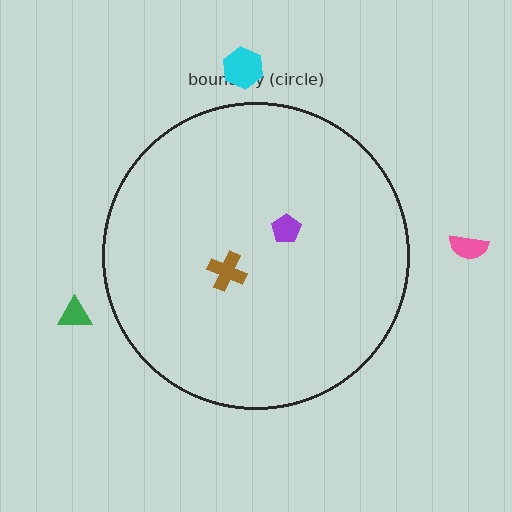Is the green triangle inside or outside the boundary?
Outside.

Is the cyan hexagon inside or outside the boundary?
Outside.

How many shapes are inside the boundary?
2 inside, 3 outside.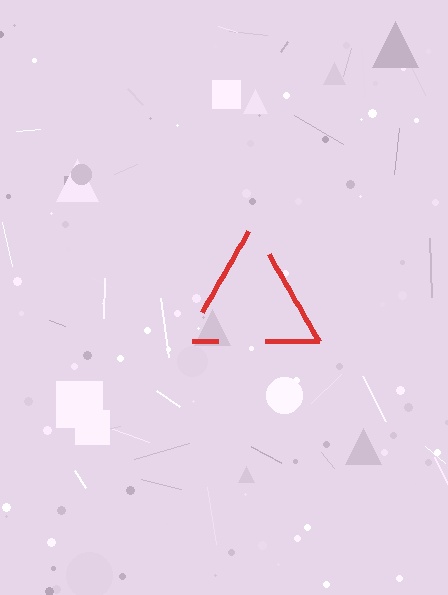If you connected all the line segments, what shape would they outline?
They would outline a triangle.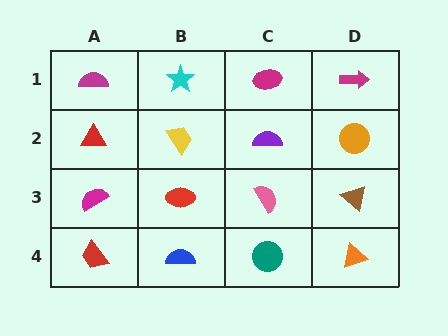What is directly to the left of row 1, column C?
A cyan star.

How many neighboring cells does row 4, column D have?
2.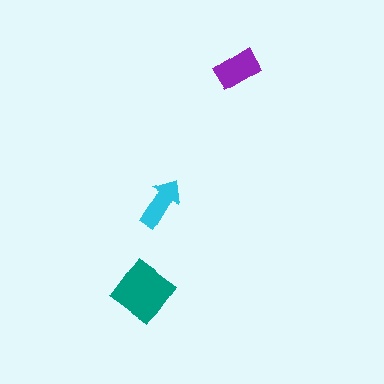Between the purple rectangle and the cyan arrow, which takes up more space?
The purple rectangle.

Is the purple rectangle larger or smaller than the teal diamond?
Smaller.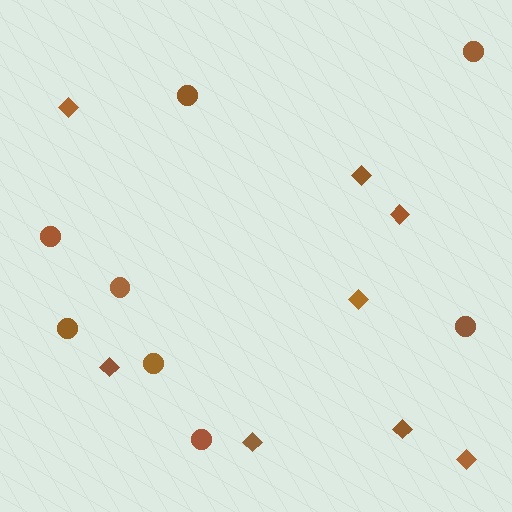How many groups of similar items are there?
There are 2 groups: one group of circles (8) and one group of diamonds (8).